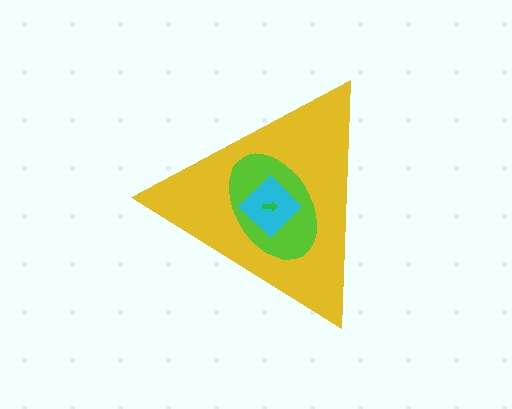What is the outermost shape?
The yellow triangle.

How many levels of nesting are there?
4.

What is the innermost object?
The green arrow.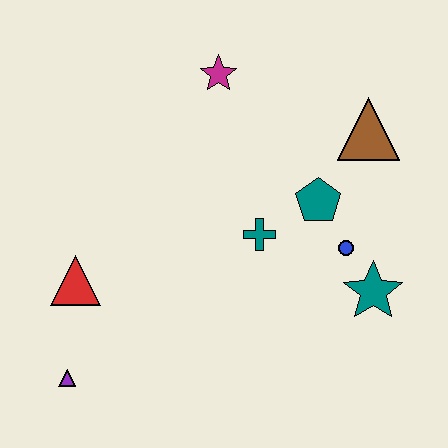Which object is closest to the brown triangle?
The teal pentagon is closest to the brown triangle.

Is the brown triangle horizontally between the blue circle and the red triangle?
No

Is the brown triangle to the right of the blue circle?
Yes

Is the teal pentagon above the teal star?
Yes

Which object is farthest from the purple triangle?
The brown triangle is farthest from the purple triangle.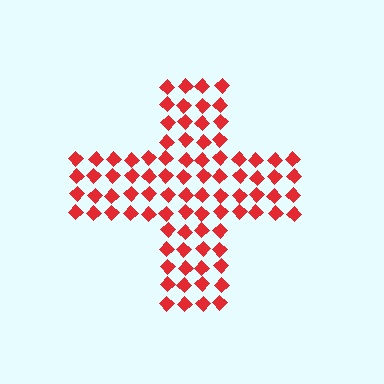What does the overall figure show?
The overall figure shows a cross.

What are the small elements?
The small elements are diamonds.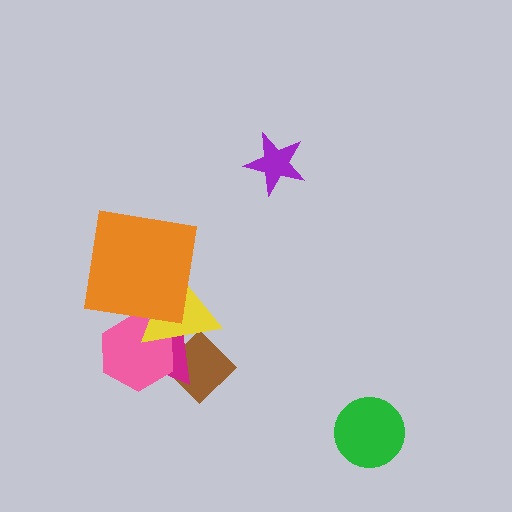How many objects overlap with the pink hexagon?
3 objects overlap with the pink hexagon.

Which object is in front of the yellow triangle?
The orange square is in front of the yellow triangle.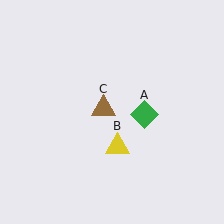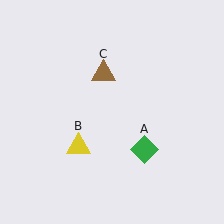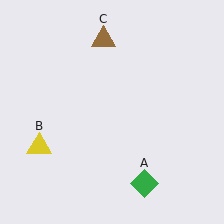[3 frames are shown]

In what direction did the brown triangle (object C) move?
The brown triangle (object C) moved up.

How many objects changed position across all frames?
3 objects changed position: green diamond (object A), yellow triangle (object B), brown triangle (object C).